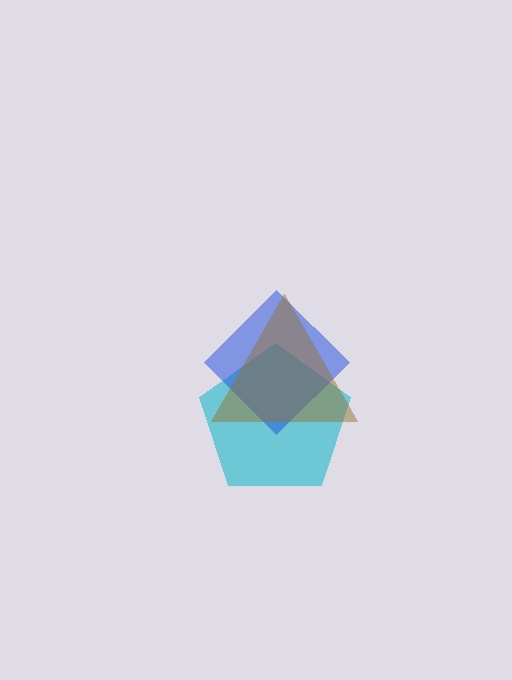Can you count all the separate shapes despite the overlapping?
Yes, there are 3 separate shapes.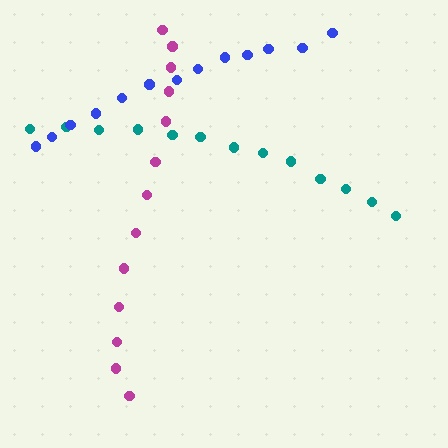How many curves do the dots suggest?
There are 3 distinct paths.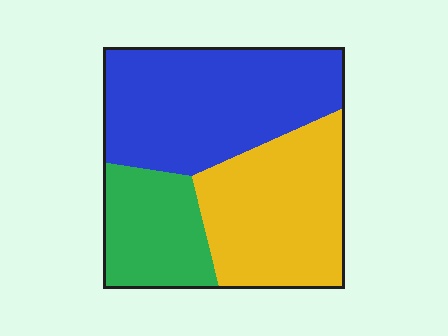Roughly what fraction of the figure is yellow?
Yellow takes up about three eighths (3/8) of the figure.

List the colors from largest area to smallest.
From largest to smallest: blue, yellow, green.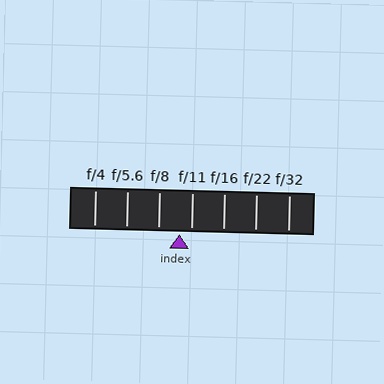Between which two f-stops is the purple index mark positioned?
The index mark is between f/8 and f/11.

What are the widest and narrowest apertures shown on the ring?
The widest aperture shown is f/4 and the narrowest is f/32.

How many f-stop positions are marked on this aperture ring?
There are 7 f-stop positions marked.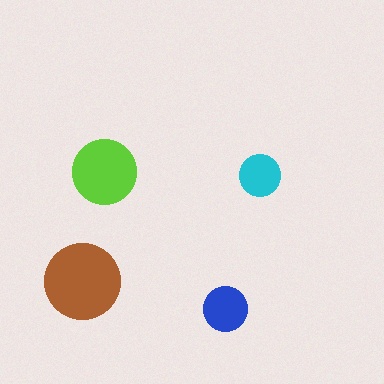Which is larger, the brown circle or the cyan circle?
The brown one.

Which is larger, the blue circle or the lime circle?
The lime one.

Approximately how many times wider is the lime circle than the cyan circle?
About 1.5 times wider.